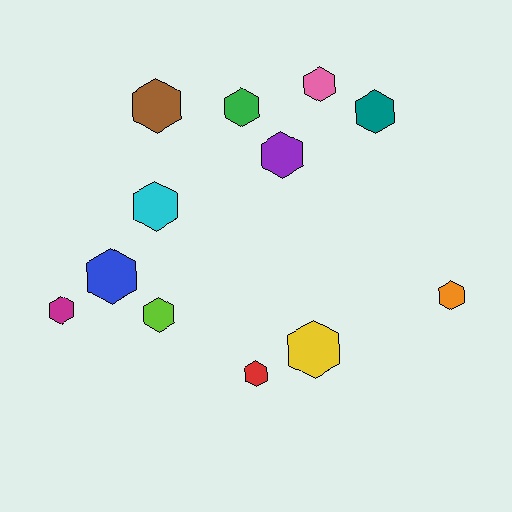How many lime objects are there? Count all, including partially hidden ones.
There is 1 lime object.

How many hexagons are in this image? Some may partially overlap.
There are 12 hexagons.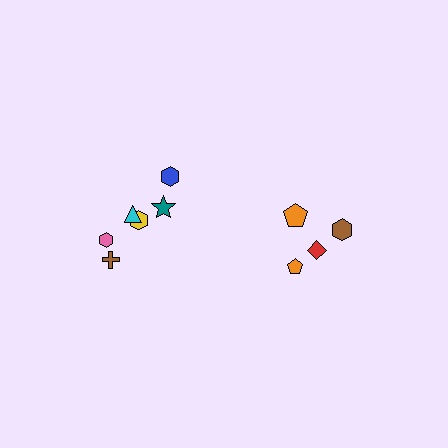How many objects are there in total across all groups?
There are 10 objects.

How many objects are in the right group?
There are 4 objects.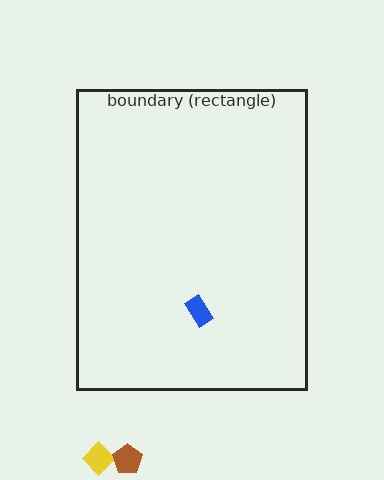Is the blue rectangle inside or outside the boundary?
Inside.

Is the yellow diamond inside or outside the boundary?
Outside.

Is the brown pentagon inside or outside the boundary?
Outside.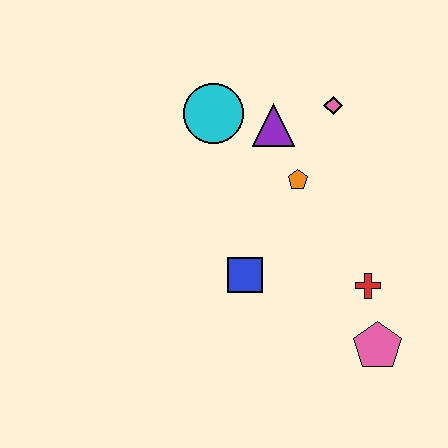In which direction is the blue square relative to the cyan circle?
The blue square is below the cyan circle.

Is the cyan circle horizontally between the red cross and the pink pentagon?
No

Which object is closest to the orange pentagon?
The purple triangle is closest to the orange pentagon.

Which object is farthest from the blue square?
The pink diamond is farthest from the blue square.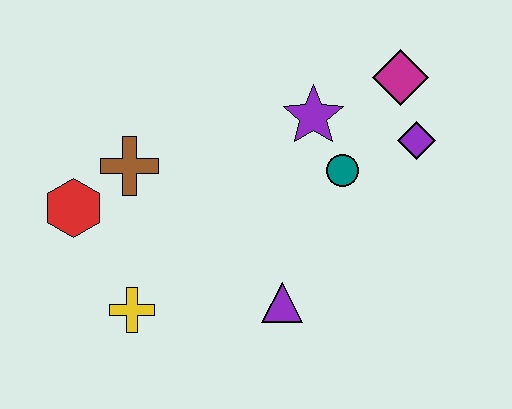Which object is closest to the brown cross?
The red hexagon is closest to the brown cross.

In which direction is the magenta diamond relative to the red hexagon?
The magenta diamond is to the right of the red hexagon.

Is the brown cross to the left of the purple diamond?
Yes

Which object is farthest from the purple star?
The yellow cross is farthest from the purple star.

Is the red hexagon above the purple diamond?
No